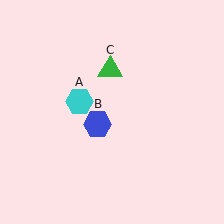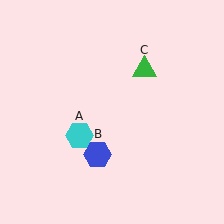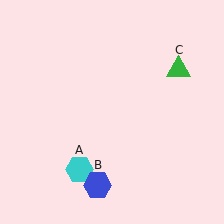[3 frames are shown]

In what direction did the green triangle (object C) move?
The green triangle (object C) moved right.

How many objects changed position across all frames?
3 objects changed position: cyan hexagon (object A), blue hexagon (object B), green triangle (object C).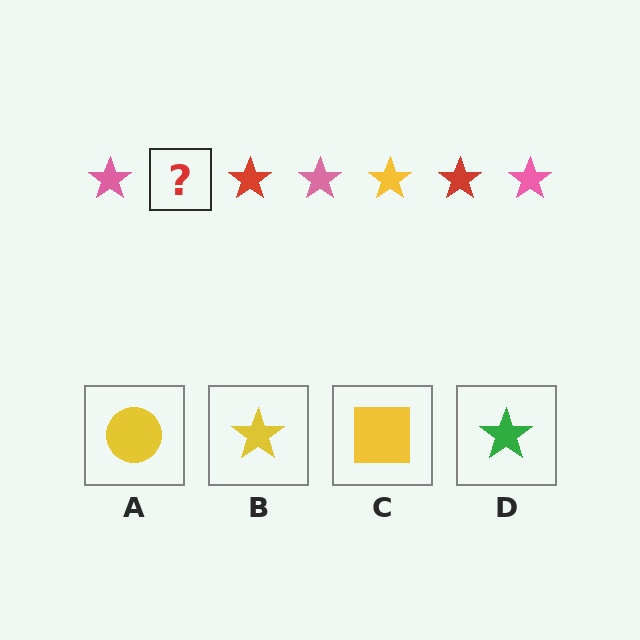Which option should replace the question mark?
Option B.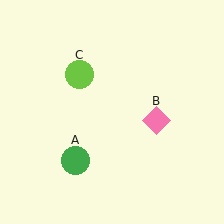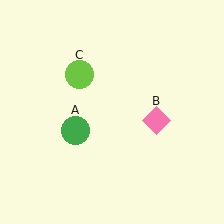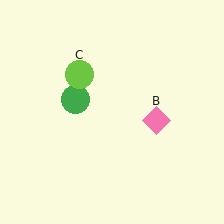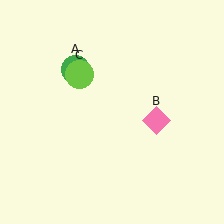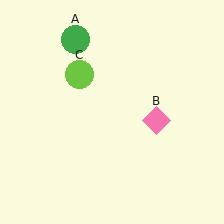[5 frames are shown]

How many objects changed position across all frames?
1 object changed position: green circle (object A).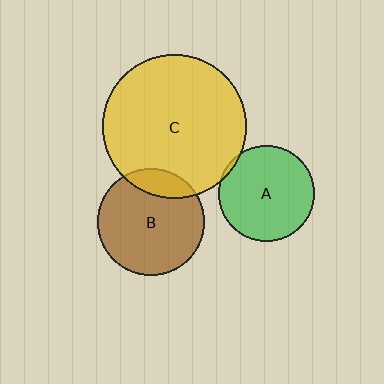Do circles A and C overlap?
Yes.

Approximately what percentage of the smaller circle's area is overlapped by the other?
Approximately 5%.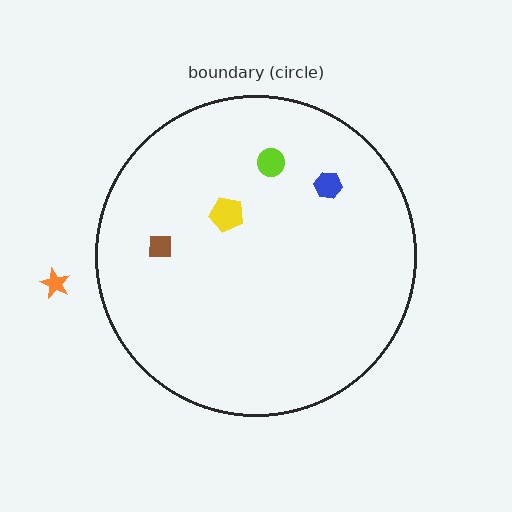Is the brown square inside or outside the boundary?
Inside.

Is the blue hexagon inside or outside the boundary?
Inside.